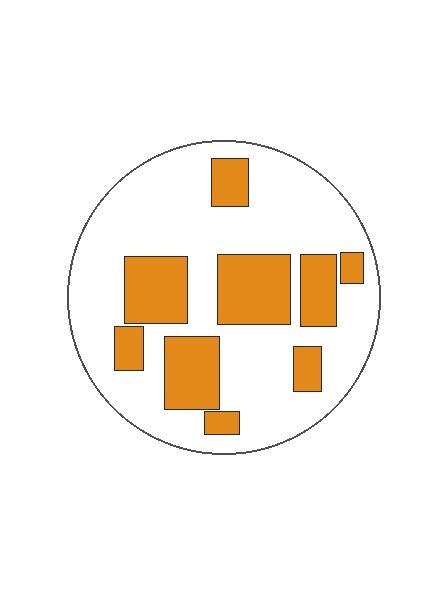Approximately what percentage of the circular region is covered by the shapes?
Approximately 30%.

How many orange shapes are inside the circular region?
9.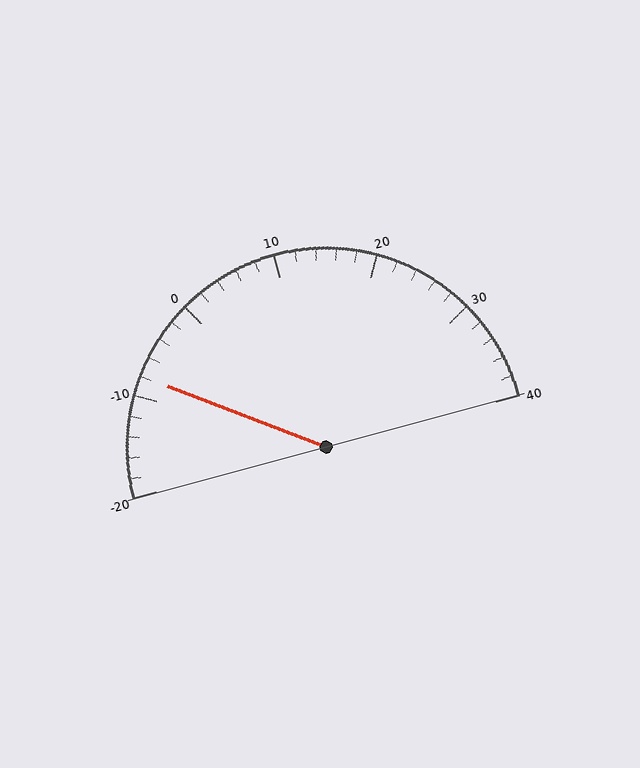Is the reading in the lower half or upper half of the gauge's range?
The reading is in the lower half of the range (-20 to 40).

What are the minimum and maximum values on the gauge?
The gauge ranges from -20 to 40.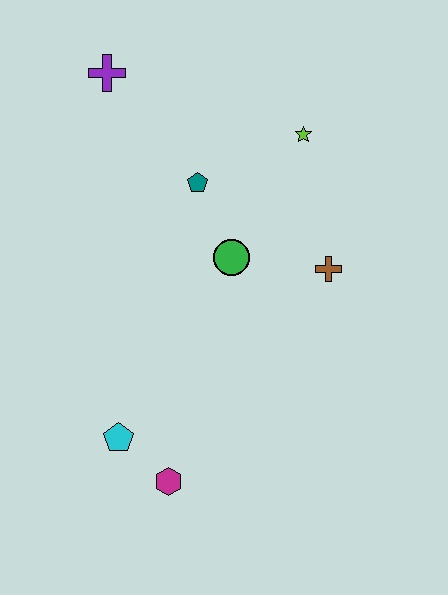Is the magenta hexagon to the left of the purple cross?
No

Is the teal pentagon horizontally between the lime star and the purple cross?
Yes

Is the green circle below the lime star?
Yes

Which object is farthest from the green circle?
The magenta hexagon is farthest from the green circle.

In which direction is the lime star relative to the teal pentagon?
The lime star is to the right of the teal pentagon.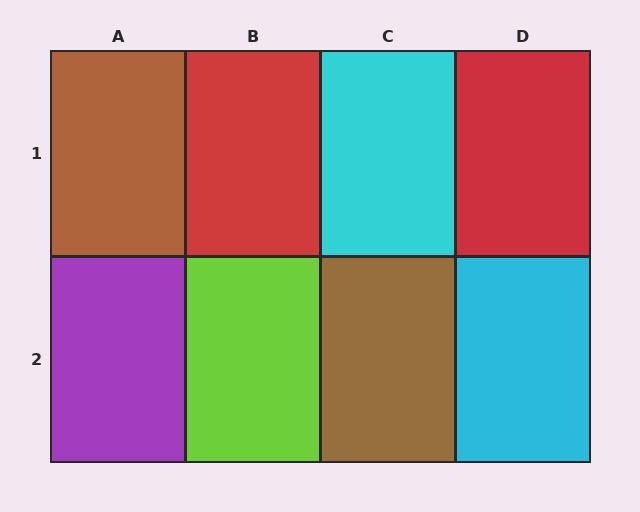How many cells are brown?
2 cells are brown.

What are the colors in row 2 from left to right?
Purple, lime, brown, cyan.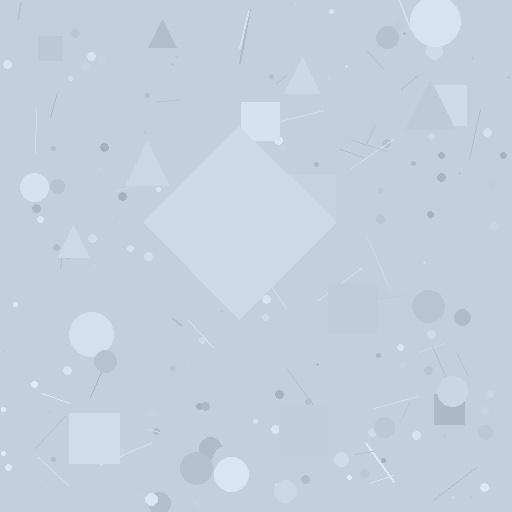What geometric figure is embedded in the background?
A diamond is embedded in the background.